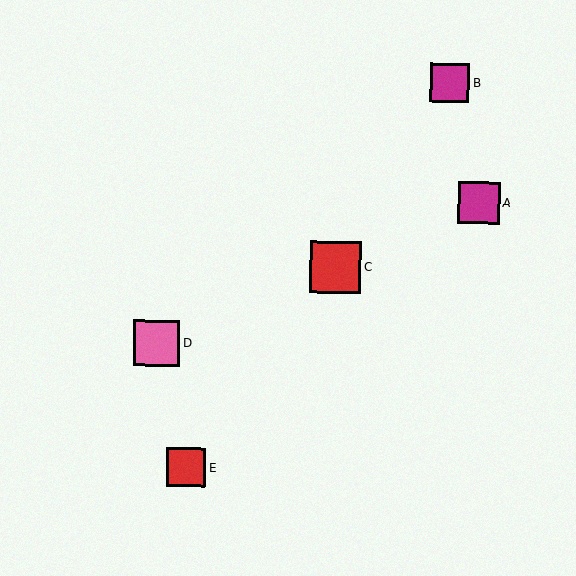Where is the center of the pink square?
The center of the pink square is at (157, 343).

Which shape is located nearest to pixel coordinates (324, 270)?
The red square (labeled C) at (335, 267) is nearest to that location.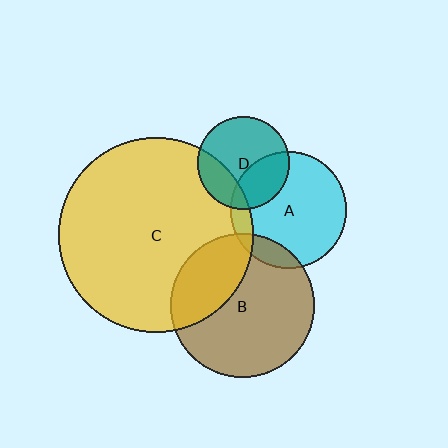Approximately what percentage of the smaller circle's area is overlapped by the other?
Approximately 30%.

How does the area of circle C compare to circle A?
Approximately 2.8 times.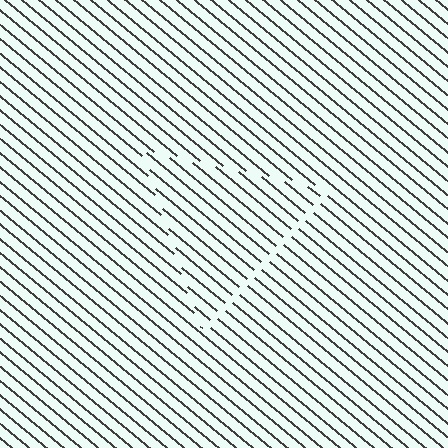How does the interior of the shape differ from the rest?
The interior of the shape contains the same grating, shifted by half a period — the contour is defined by the phase discontinuity where line-ends from the inner and outer gratings abut.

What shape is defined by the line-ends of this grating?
An illusory triangle. The interior of the shape contains the same grating, shifted by half a period — the contour is defined by the phase discontinuity where line-ends from the inner and outer gratings abut.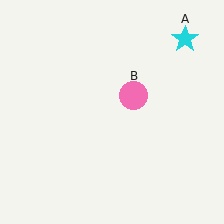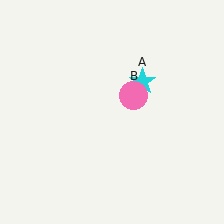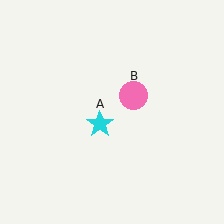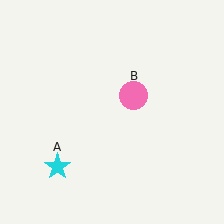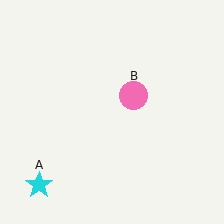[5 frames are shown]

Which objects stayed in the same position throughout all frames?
Pink circle (object B) remained stationary.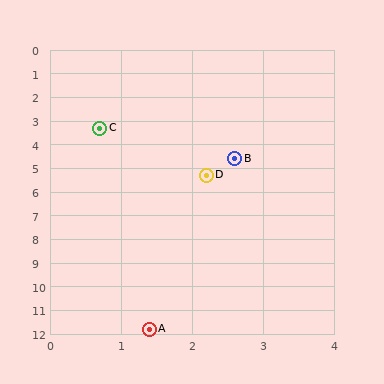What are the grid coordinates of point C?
Point C is at approximately (0.7, 3.3).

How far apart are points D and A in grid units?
Points D and A are about 6.5 grid units apart.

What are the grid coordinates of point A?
Point A is at approximately (1.4, 11.8).